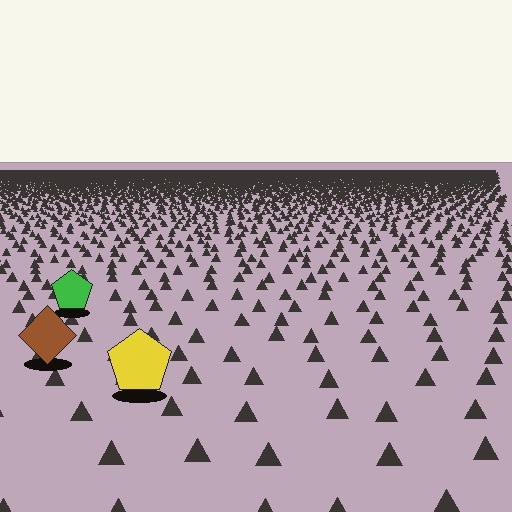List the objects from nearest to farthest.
From nearest to farthest: the yellow pentagon, the brown diamond, the green pentagon.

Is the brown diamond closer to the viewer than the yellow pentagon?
No. The yellow pentagon is closer — you can tell from the texture gradient: the ground texture is coarser near it.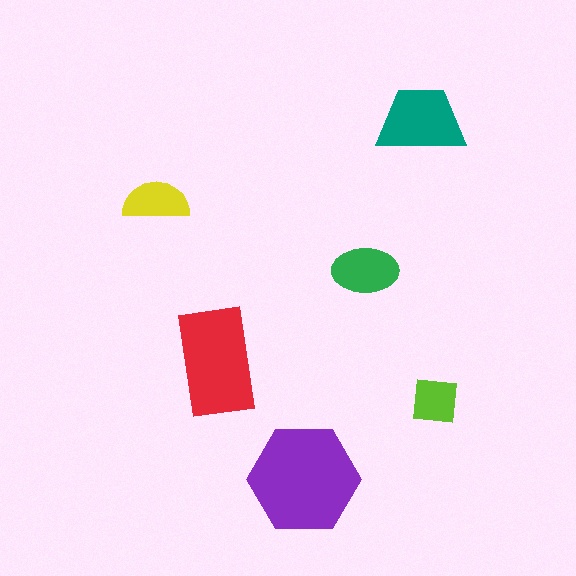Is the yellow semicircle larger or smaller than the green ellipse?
Smaller.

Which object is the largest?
The purple hexagon.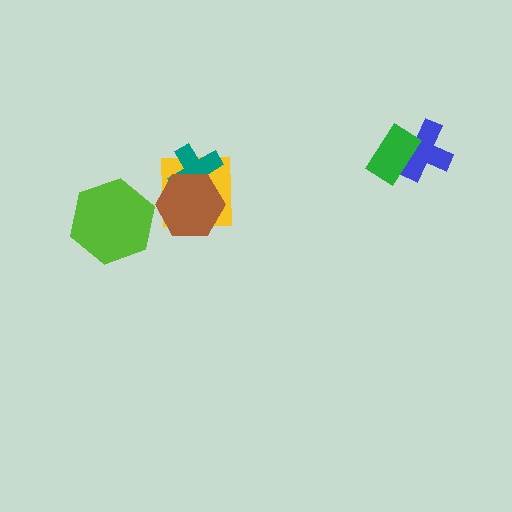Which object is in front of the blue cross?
The green rectangle is in front of the blue cross.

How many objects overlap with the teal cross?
2 objects overlap with the teal cross.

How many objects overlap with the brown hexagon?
2 objects overlap with the brown hexagon.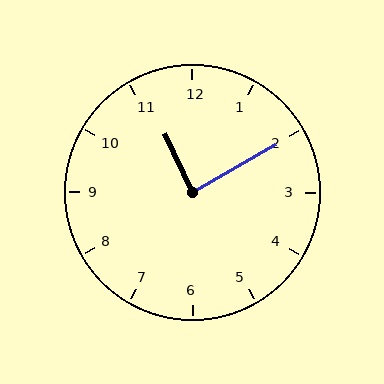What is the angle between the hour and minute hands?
Approximately 85 degrees.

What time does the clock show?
11:10.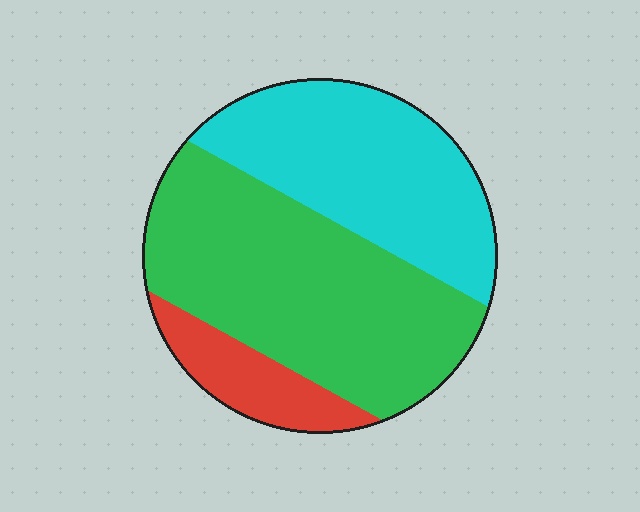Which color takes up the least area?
Red, at roughly 10%.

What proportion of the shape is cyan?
Cyan covers around 35% of the shape.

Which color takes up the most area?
Green, at roughly 50%.